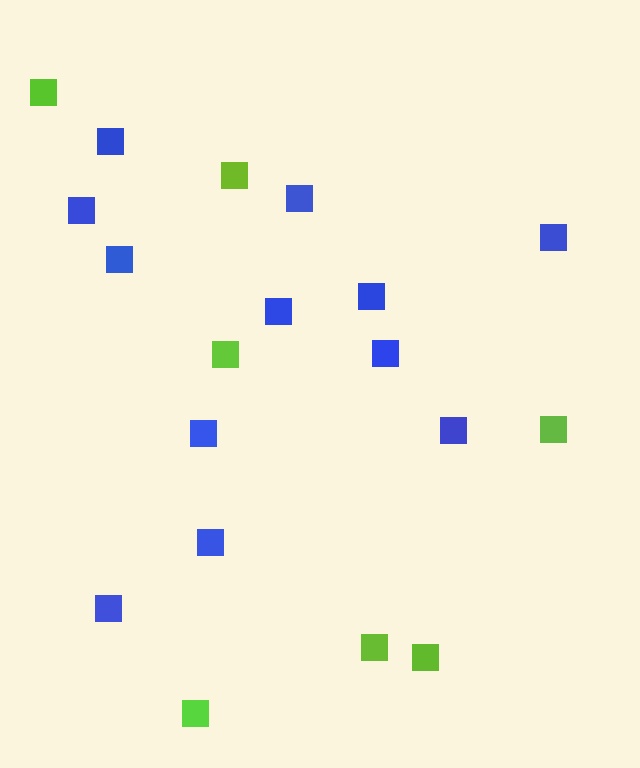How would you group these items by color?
There are 2 groups: one group of lime squares (7) and one group of blue squares (12).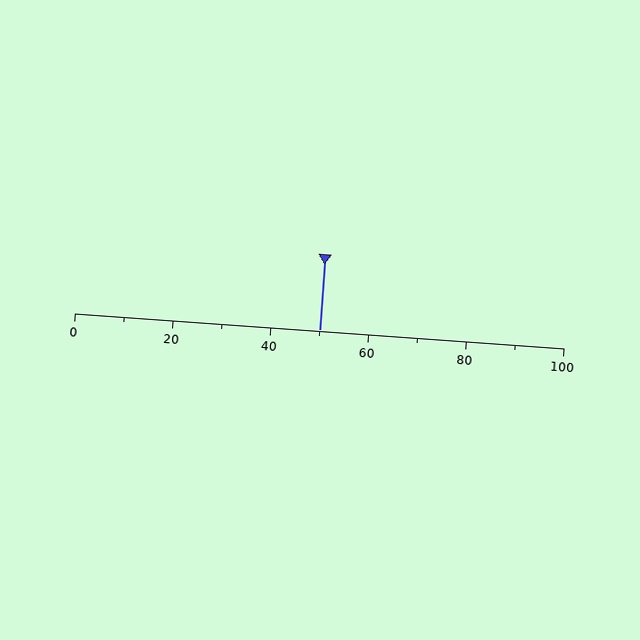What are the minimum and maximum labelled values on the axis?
The axis runs from 0 to 100.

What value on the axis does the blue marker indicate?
The marker indicates approximately 50.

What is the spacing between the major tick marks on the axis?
The major ticks are spaced 20 apart.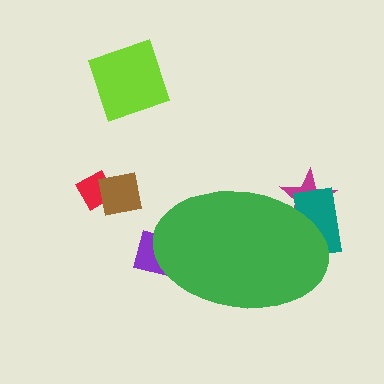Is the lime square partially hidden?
No, the lime square is fully visible.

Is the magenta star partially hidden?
Yes, the magenta star is partially hidden behind the green ellipse.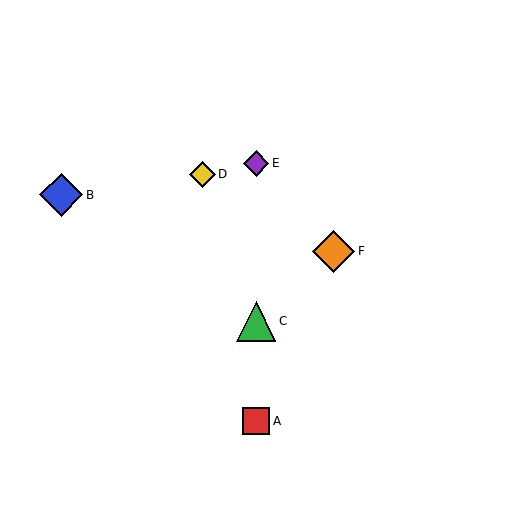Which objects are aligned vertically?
Objects A, C, E are aligned vertically.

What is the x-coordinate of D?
Object D is at x≈202.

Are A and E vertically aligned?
Yes, both are at x≈256.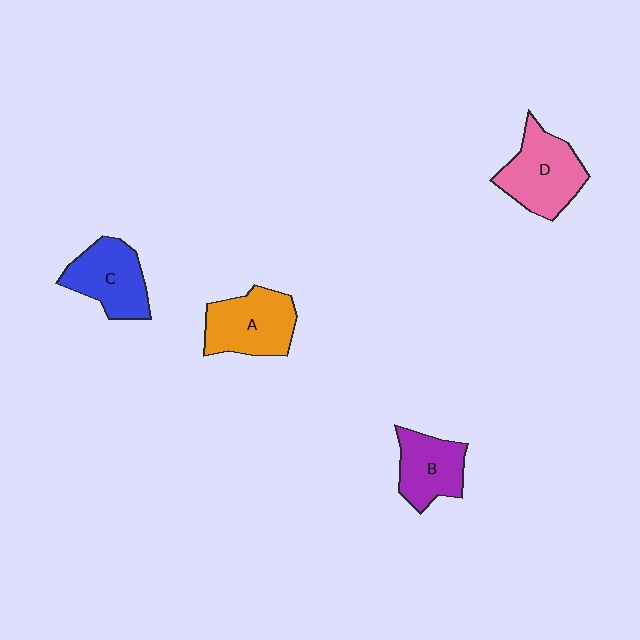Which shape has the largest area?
Shape D (pink).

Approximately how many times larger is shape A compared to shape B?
Approximately 1.2 times.